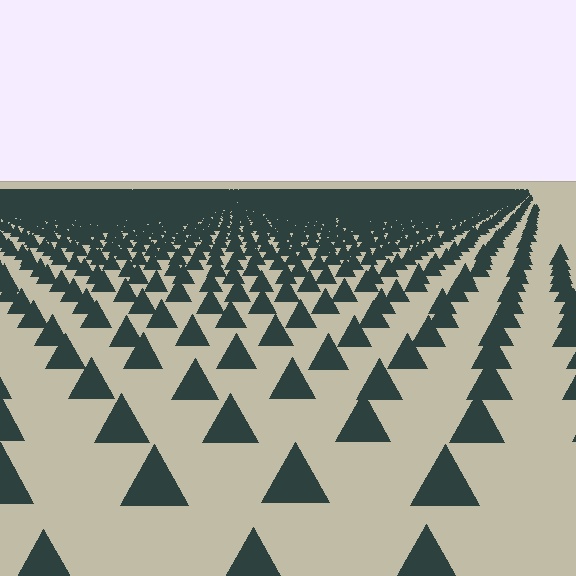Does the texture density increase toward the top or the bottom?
Density increases toward the top.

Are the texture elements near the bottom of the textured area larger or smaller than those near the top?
Larger. Near the bottom, elements are closer to the viewer and appear at a bigger on-screen size.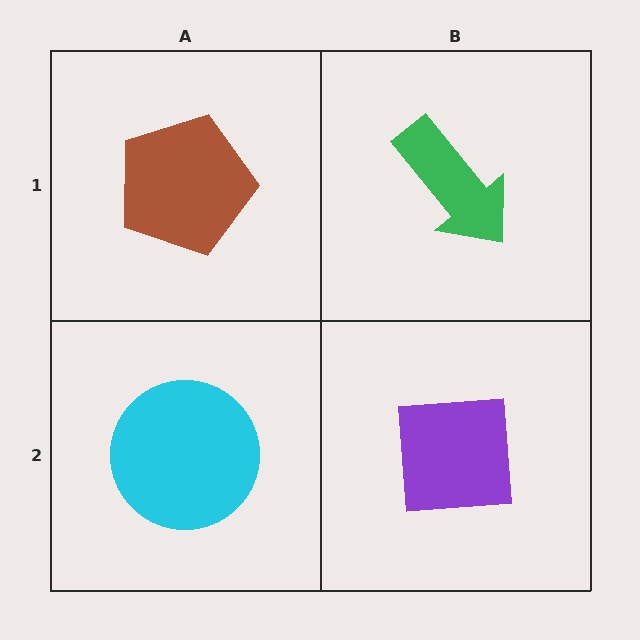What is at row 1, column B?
A green arrow.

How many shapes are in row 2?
2 shapes.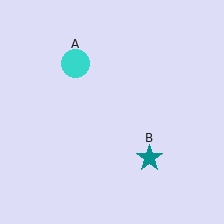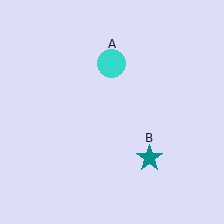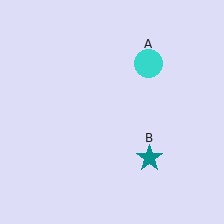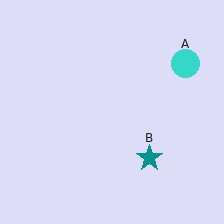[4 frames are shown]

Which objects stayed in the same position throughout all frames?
Teal star (object B) remained stationary.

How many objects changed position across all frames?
1 object changed position: cyan circle (object A).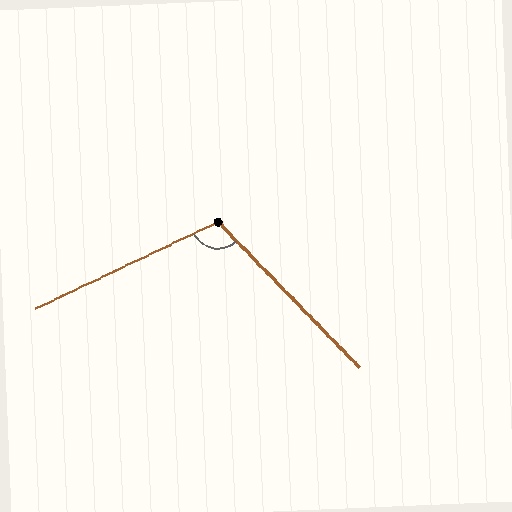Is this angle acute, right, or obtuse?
It is obtuse.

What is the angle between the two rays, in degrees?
Approximately 109 degrees.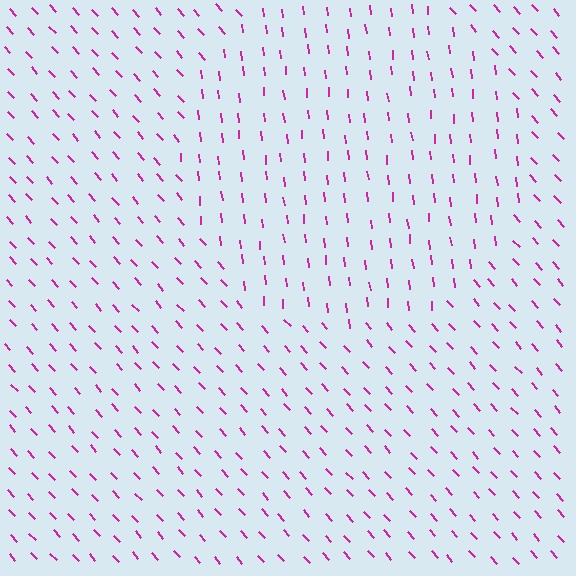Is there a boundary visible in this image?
Yes, there is a texture boundary formed by a change in line orientation.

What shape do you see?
I see a circle.